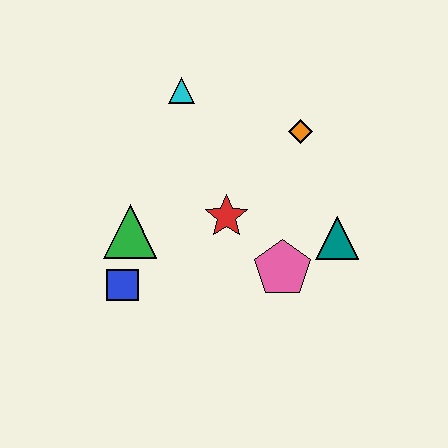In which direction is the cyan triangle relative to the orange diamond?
The cyan triangle is to the left of the orange diamond.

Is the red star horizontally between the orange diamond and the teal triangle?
No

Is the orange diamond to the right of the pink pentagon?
Yes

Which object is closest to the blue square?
The green triangle is closest to the blue square.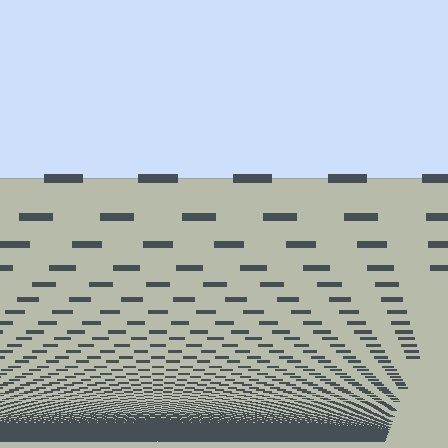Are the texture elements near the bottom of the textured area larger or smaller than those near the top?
Smaller. The gradient is inverted — elements near the bottom are smaller and denser.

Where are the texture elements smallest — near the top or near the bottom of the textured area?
Near the bottom.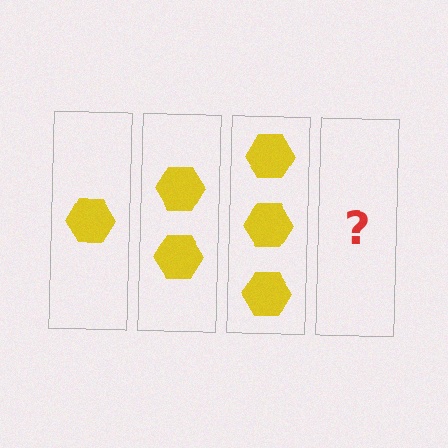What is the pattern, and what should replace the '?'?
The pattern is that each step adds one more hexagon. The '?' should be 4 hexagons.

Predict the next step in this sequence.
The next step is 4 hexagons.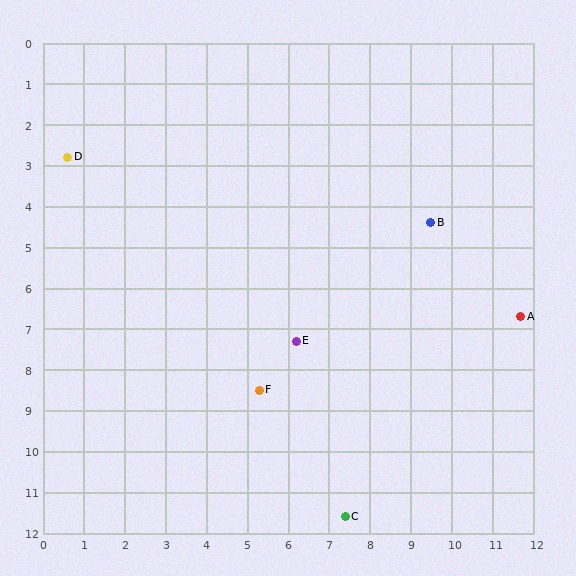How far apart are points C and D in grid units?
Points C and D are about 11.1 grid units apart.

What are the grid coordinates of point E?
Point E is at approximately (6.2, 7.3).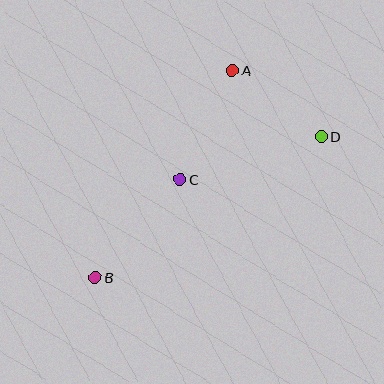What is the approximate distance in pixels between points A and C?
The distance between A and C is approximately 121 pixels.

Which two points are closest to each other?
Points A and D are closest to each other.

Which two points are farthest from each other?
Points B and D are farthest from each other.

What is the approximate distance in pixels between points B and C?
The distance between B and C is approximately 130 pixels.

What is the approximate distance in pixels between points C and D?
The distance between C and D is approximately 147 pixels.